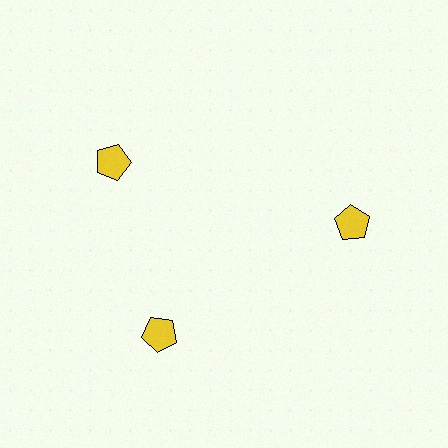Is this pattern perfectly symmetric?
No. The 3 yellow pentagons are arranged in a ring, but one element near the 11 o'clock position is rotated out of alignment along the ring, breaking the 3-fold rotational symmetry.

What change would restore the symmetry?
The symmetry would be restored by rotating it back into even spacing with its neighbors so that all 3 pentagons sit at equal angles and equal distance from the center.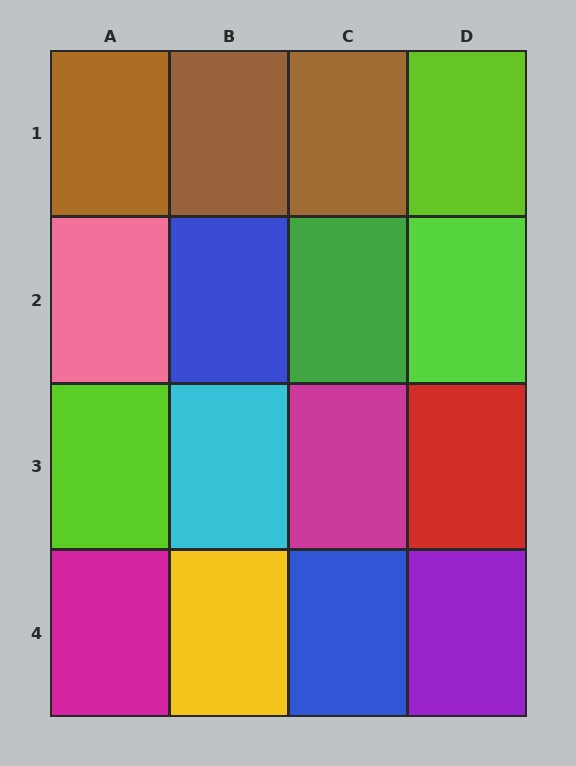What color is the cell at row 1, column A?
Brown.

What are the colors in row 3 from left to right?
Lime, cyan, magenta, red.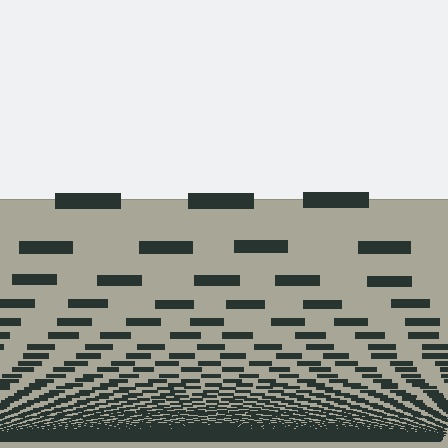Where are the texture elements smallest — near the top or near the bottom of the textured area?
Near the bottom.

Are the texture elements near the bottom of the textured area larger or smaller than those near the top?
Smaller. The gradient is inverted — elements near the bottom are smaller and denser.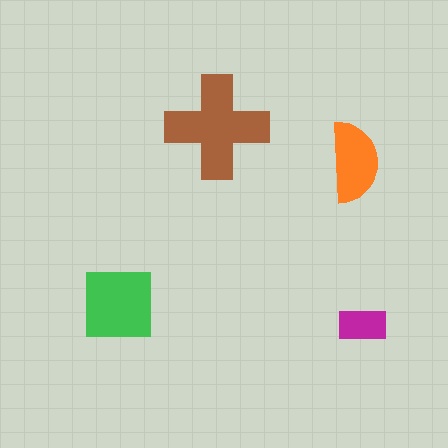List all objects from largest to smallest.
The brown cross, the green square, the orange semicircle, the magenta rectangle.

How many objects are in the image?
There are 4 objects in the image.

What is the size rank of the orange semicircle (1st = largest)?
3rd.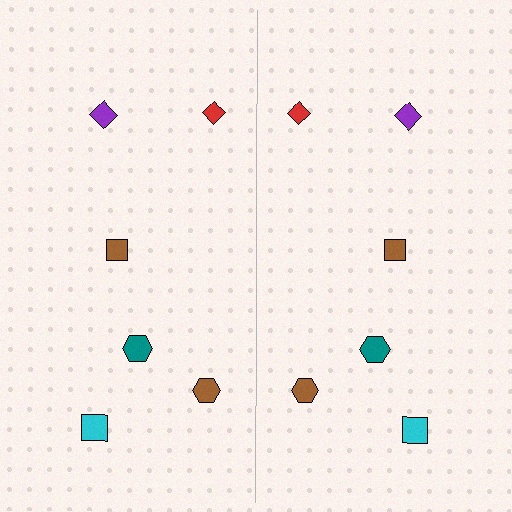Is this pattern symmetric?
Yes, this pattern has bilateral (reflection) symmetry.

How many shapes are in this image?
There are 12 shapes in this image.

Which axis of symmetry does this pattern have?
The pattern has a vertical axis of symmetry running through the center of the image.